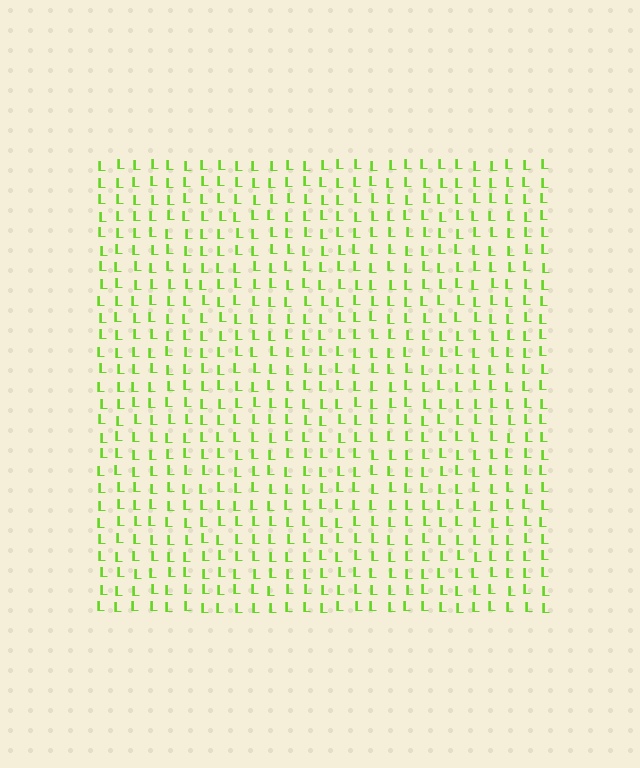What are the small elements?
The small elements are letter L's.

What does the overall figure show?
The overall figure shows a square.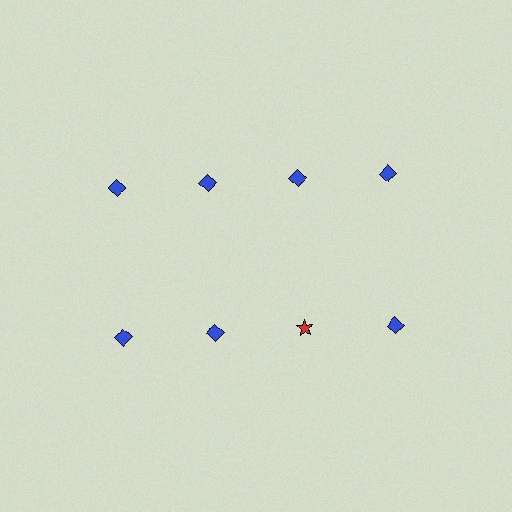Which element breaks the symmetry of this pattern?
The red star in the second row, center column breaks the symmetry. All other shapes are blue diamonds.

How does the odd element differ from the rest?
It differs in both color (red instead of blue) and shape (star instead of diamond).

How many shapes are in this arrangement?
There are 8 shapes arranged in a grid pattern.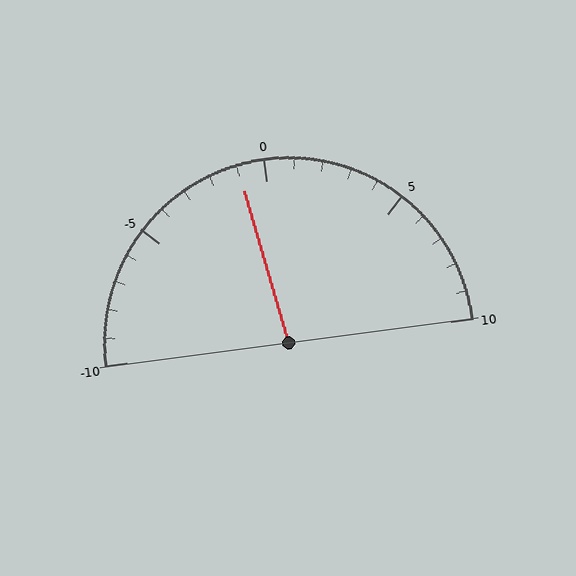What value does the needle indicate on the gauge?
The needle indicates approximately -1.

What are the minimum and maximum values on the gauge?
The gauge ranges from -10 to 10.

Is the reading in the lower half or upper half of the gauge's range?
The reading is in the lower half of the range (-10 to 10).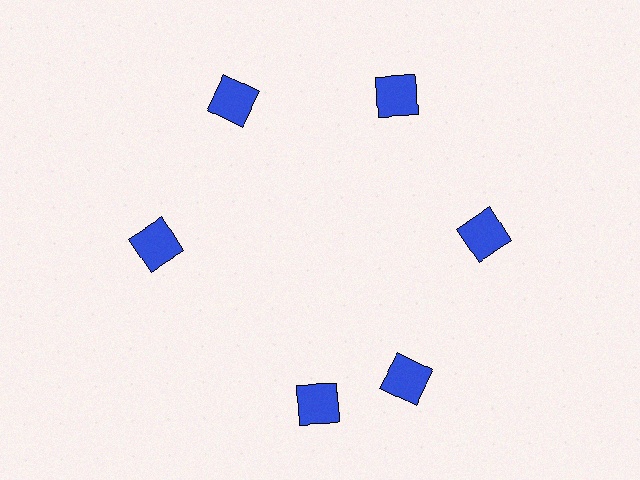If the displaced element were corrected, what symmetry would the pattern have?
It would have 6-fold rotational symmetry — the pattern would map onto itself every 60 degrees.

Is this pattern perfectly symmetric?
No. The 6 blue squares are arranged in a ring, but one element near the 7 o'clock position is rotated out of alignment along the ring, breaking the 6-fold rotational symmetry.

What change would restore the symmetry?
The symmetry would be restored by rotating it back into even spacing with its neighbors so that all 6 squares sit at equal angles and equal distance from the center.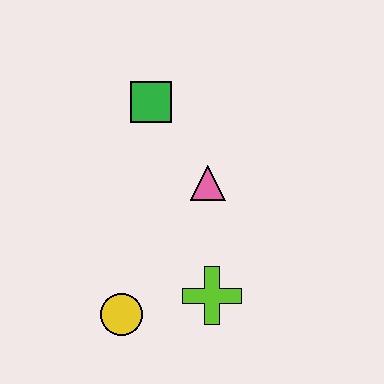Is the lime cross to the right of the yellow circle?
Yes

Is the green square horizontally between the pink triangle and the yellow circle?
Yes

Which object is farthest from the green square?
The yellow circle is farthest from the green square.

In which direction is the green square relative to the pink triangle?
The green square is above the pink triangle.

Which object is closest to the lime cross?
The yellow circle is closest to the lime cross.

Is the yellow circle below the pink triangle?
Yes